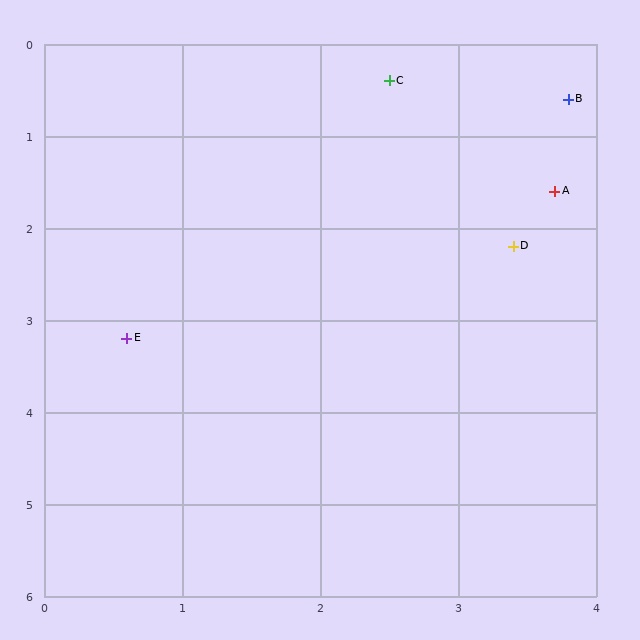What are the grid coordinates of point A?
Point A is at approximately (3.7, 1.6).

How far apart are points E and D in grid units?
Points E and D are about 3.0 grid units apart.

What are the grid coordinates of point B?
Point B is at approximately (3.8, 0.6).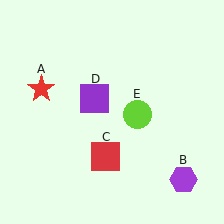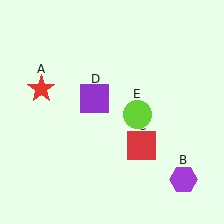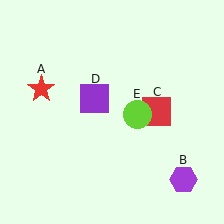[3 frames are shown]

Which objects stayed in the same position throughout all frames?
Red star (object A) and purple hexagon (object B) and purple square (object D) and lime circle (object E) remained stationary.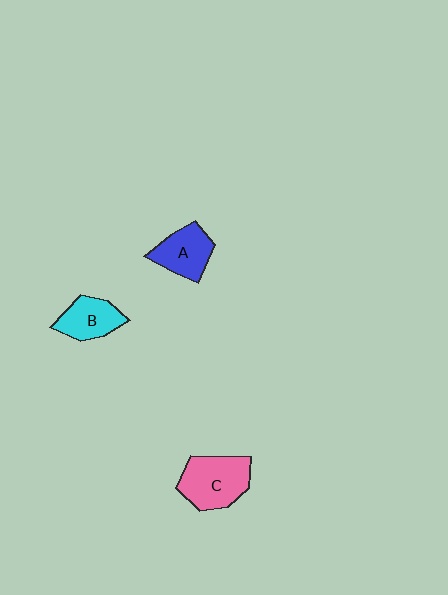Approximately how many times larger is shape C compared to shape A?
Approximately 1.4 times.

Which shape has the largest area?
Shape C (pink).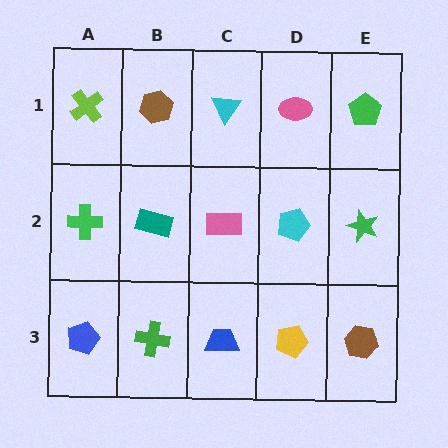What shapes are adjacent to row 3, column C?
A pink rectangle (row 2, column C), a green cross (row 3, column B), a yellow pentagon (row 3, column D).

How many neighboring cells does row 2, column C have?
4.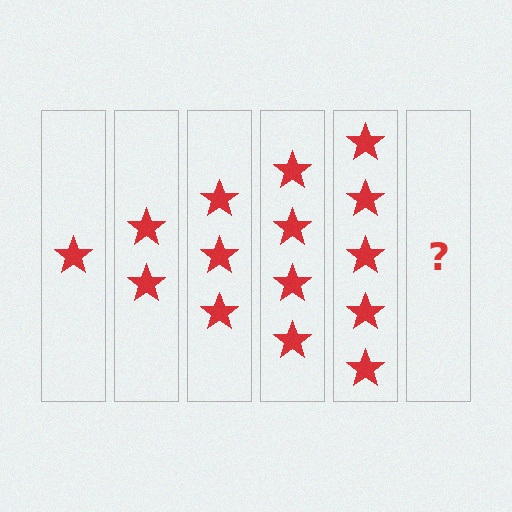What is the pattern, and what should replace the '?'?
The pattern is that each step adds one more star. The '?' should be 6 stars.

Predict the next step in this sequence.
The next step is 6 stars.